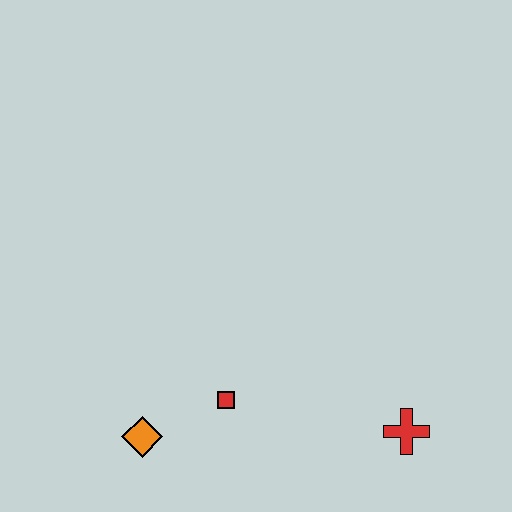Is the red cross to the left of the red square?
No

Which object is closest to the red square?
The orange diamond is closest to the red square.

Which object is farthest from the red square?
The red cross is farthest from the red square.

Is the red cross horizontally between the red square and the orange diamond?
No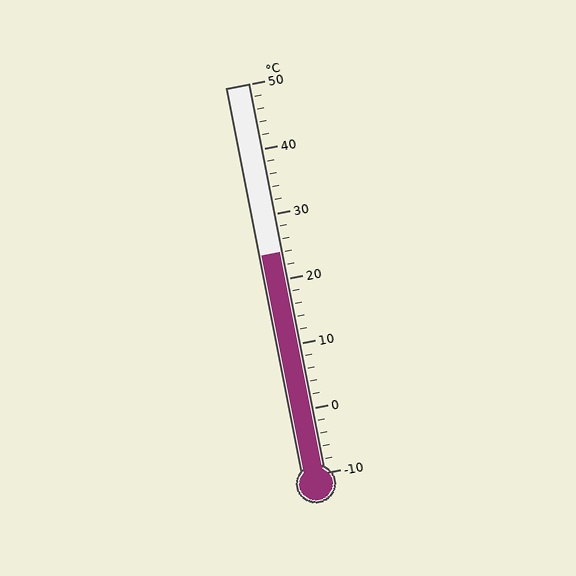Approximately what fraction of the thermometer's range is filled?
The thermometer is filled to approximately 55% of its range.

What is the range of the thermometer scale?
The thermometer scale ranges from -10°C to 50°C.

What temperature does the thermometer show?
The thermometer shows approximately 24°C.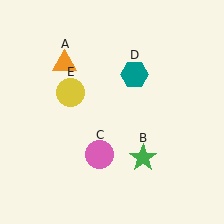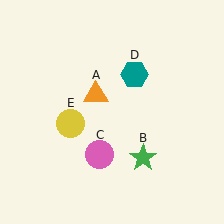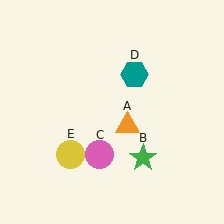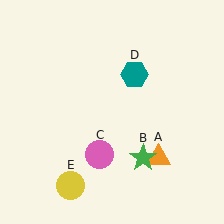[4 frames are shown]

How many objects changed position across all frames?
2 objects changed position: orange triangle (object A), yellow circle (object E).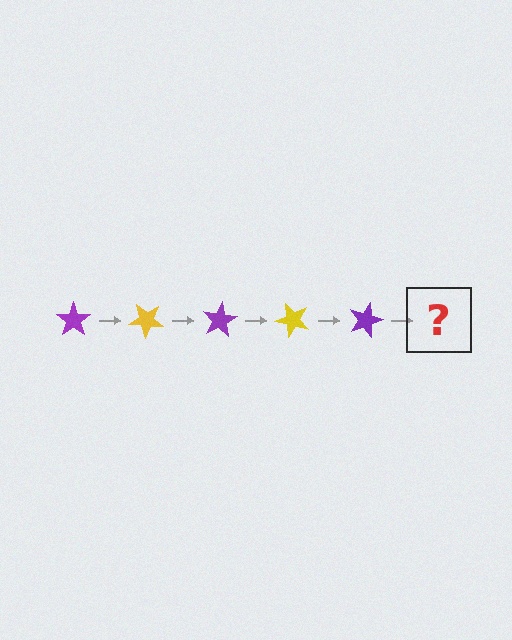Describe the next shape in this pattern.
It should be a yellow star, rotated 200 degrees from the start.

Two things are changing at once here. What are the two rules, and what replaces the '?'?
The two rules are that it rotates 40 degrees each step and the color cycles through purple and yellow. The '?' should be a yellow star, rotated 200 degrees from the start.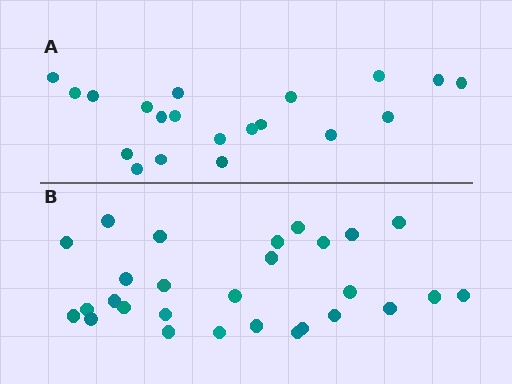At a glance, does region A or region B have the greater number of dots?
Region B (the bottom region) has more dots.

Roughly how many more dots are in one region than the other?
Region B has roughly 8 or so more dots than region A.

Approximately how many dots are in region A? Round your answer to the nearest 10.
About 20 dots.